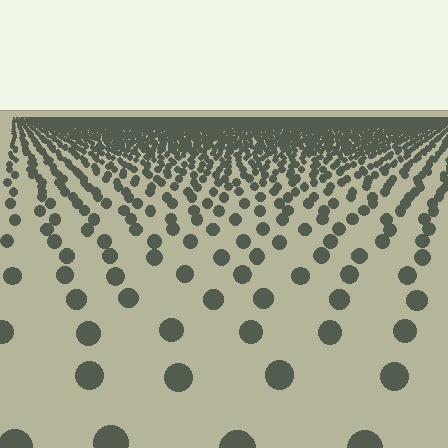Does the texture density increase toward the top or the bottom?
Density increases toward the top.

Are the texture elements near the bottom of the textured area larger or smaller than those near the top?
Larger. Near the bottom, elements are closer to the viewer and appear at a bigger on-screen size.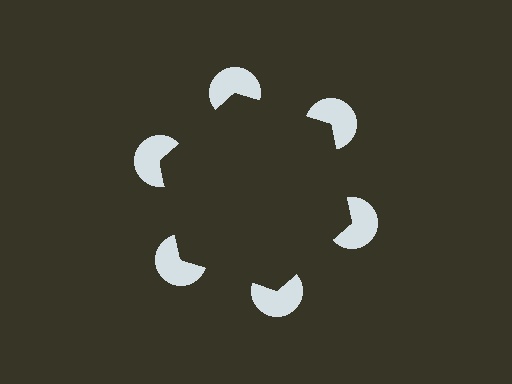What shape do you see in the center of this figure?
An illusory hexagon — its edges are inferred from the aligned wedge cuts in the pac-man discs, not physically drawn.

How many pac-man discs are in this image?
There are 6 — one at each vertex of the illusory hexagon.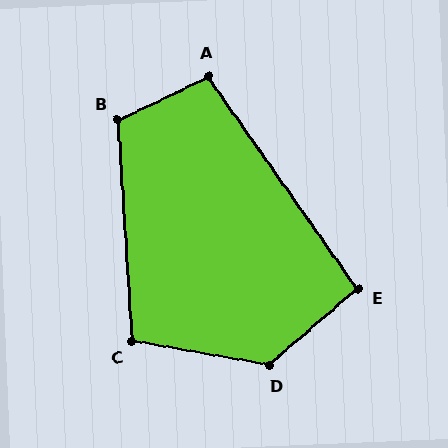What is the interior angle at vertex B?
Approximately 112 degrees (obtuse).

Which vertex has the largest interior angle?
D, at approximately 129 degrees.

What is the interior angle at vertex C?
Approximately 104 degrees (obtuse).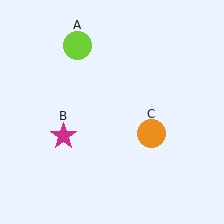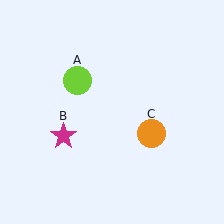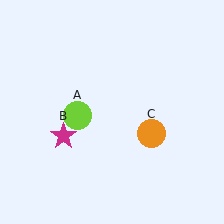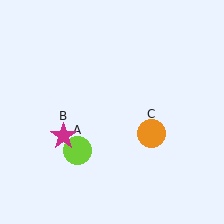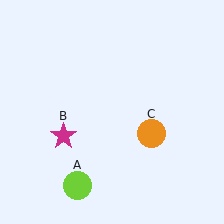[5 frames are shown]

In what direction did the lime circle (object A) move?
The lime circle (object A) moved down.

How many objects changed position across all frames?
1 object changed position: lime circle (object A).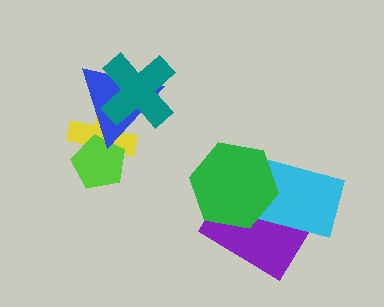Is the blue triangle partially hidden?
Yes, it is partially covered by another shape.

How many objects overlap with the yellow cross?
3 objects overlap with the yellow cross.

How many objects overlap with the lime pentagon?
2 objects overlap with the lime pentagon.